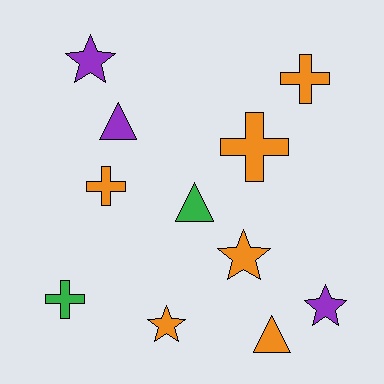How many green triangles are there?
There is 1 green triangle.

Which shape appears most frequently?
Cross, with 4 objects.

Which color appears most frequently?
Orange, with 6 objects.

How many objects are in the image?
There are 11 objects.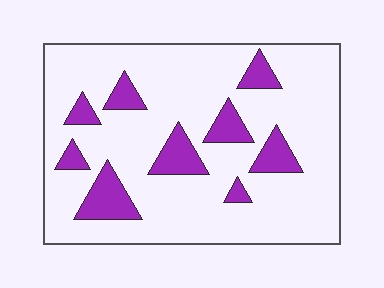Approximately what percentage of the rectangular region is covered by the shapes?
Approximately 15%.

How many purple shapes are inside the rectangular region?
9.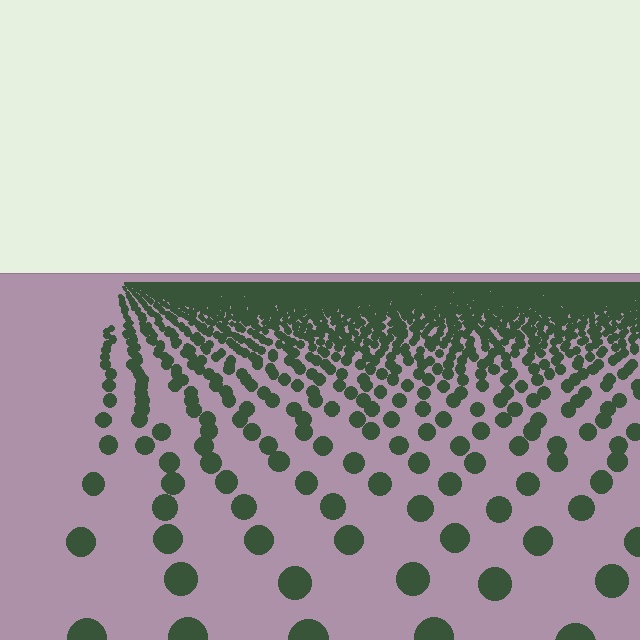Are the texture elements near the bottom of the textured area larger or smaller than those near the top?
Larger. Near the bottom, elements are closer to the viewer and appear at a bigger on-screen size.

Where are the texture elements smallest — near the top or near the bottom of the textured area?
Near the top.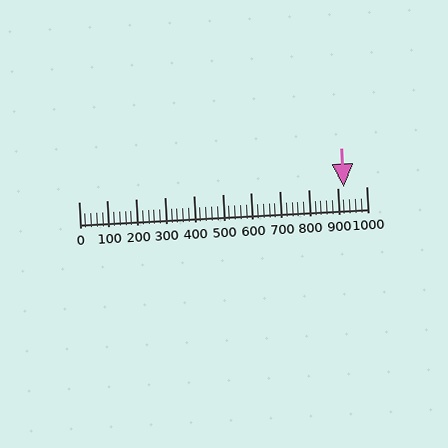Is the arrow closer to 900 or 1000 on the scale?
The arrow is closer to 900.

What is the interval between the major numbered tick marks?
The major tick marks are spaced 100 units apart.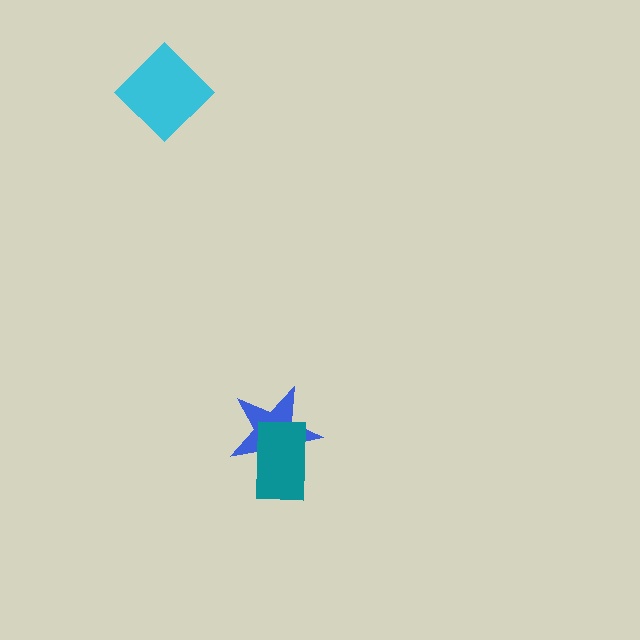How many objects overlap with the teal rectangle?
1 object overlaps with the teal rectangle.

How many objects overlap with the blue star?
1 object overlaps with the blue star.